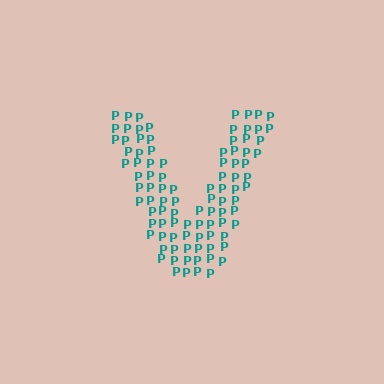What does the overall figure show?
The overall figure shows the letter V.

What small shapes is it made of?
It is made of small letter P's.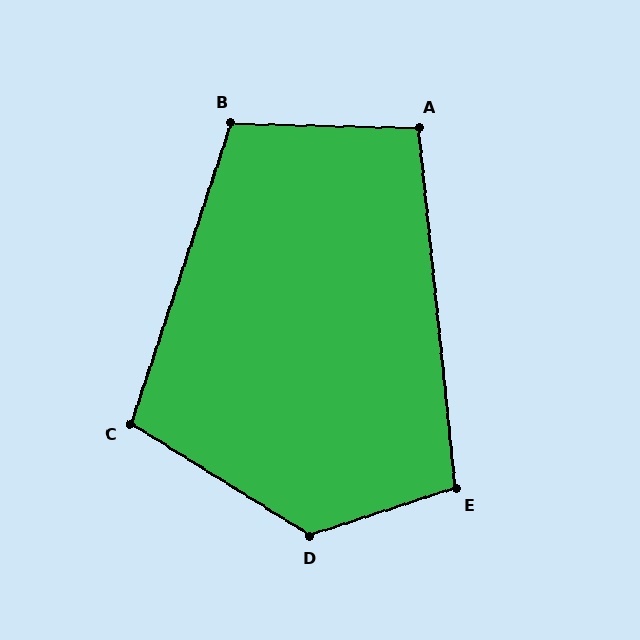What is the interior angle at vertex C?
Approximately 103 degrees (obtuse).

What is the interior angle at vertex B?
Approximately 107 degrees (obtuse).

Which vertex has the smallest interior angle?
A, at approximately 97 degrees.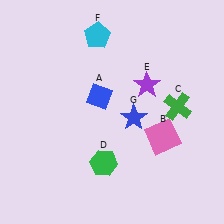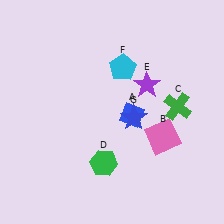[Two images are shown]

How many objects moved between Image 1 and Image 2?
2 objects moved between the two images.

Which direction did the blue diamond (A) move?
The blue diamond (A) moved right.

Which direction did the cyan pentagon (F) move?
The cyan pentagon (F) moved down.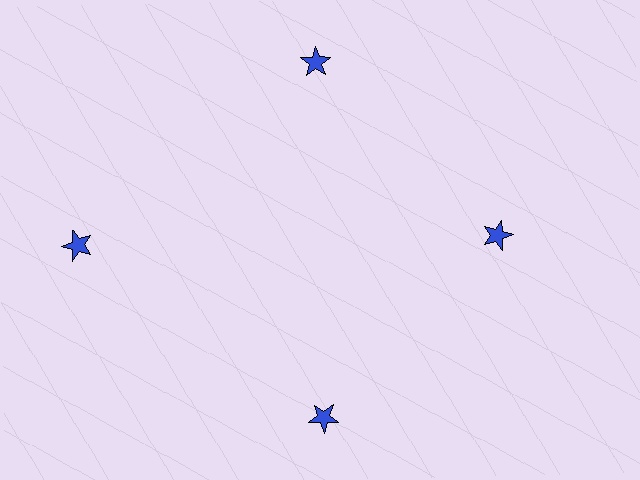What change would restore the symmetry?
The symmetry would be restored by moving it inward, back onto the ring so that all 4 stars sit at equal angles and equal distance from the center.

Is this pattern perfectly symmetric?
No. The 4 blue stars are arranged in a ring, but one element near the 9 o'clock position is pushed outward from the center, breaking the 4-fold rotational symmetry.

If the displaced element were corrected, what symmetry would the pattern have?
It would have 4-fold rotational symmetry — the pattern would map onto itself every 90 degrees.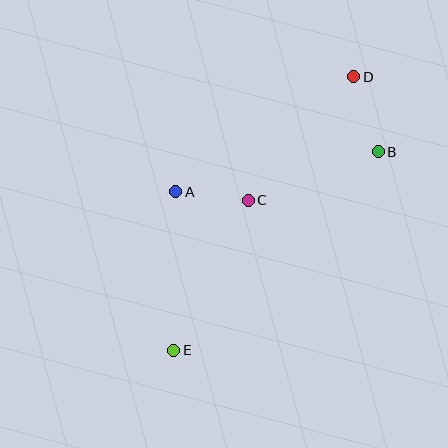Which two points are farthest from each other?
Points D and E are farthest from each other.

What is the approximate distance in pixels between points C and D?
The distance between C and D is approximately 162 pixels.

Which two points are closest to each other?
Points A and C are closest to each other.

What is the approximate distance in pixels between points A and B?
The distance between A and B is approximately 206 pixels.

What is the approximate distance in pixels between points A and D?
The distance between A and D is approximately 212 pixels.